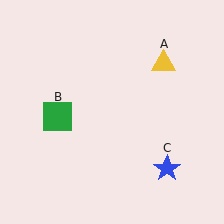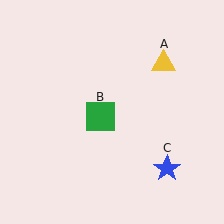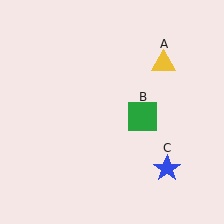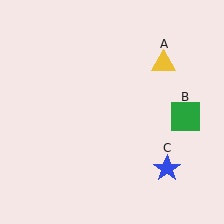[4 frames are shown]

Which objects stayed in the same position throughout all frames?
Yellow triangle (object A) and blue star (object C) remained stationary.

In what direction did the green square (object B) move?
The green square (object B) moved right.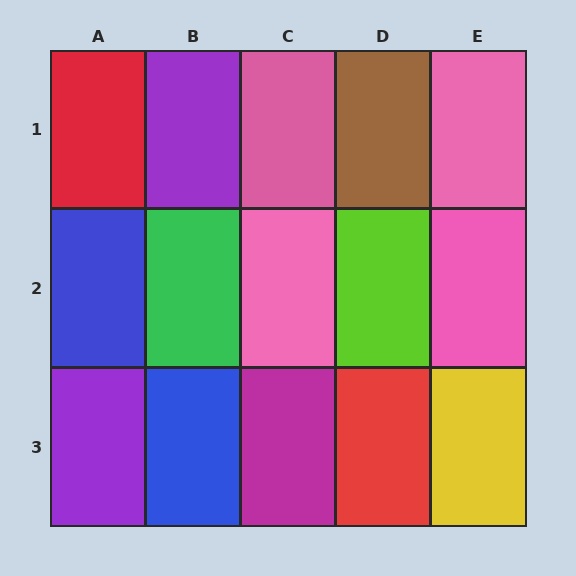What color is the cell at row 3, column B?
Blue.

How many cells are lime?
1 cell is lime.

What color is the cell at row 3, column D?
Red.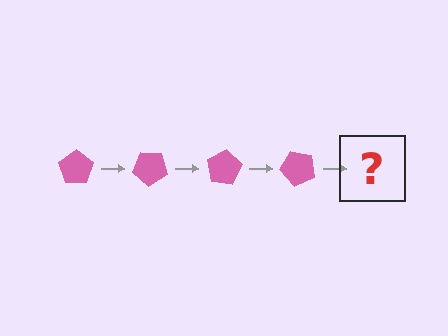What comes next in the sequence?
The next element should be a pink pentagon rotated 160 degrees.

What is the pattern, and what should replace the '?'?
The pattern is that the pentagon rotates 40 degrees each step. The '?' should be a pink pentagon rotated 160 degrees.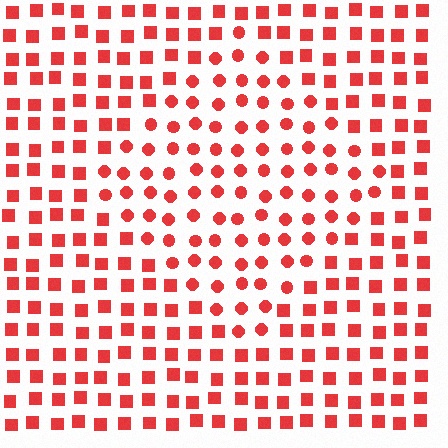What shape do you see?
I see a diamond.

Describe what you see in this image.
The image is filled with small red elements arranged in a uniform grid. A diamond-shaped region contains circles, while the surrounding area contains squares. The boundary is defined purely by the change in element shape.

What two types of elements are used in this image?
The image uses circles inside the diamond region and squares outside it.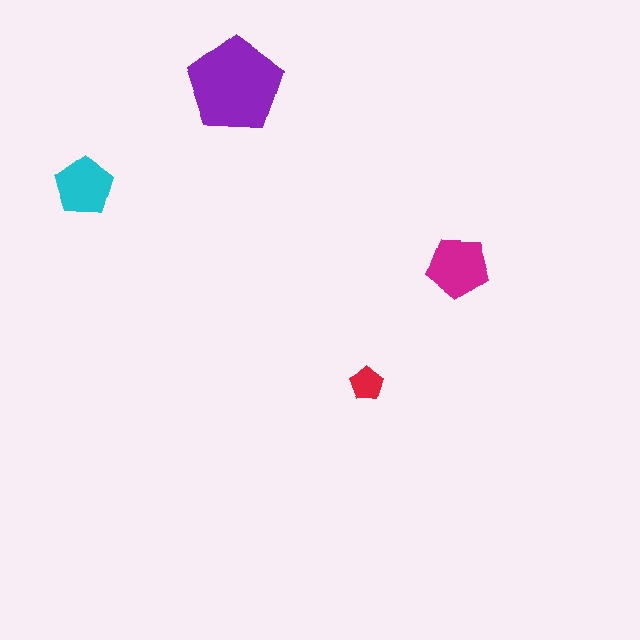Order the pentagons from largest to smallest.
the purple one, the magenta one, the cyan one, the red one.